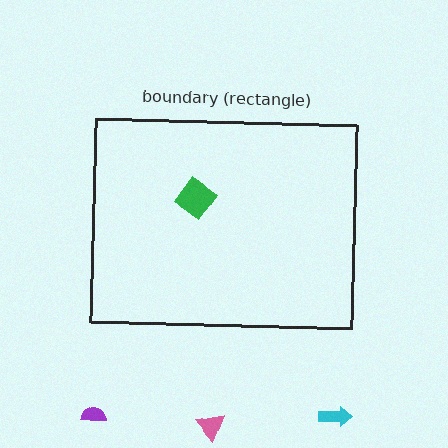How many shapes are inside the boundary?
1 inside, 3 outside.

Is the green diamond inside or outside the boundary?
Inside.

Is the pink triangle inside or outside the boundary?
Outside.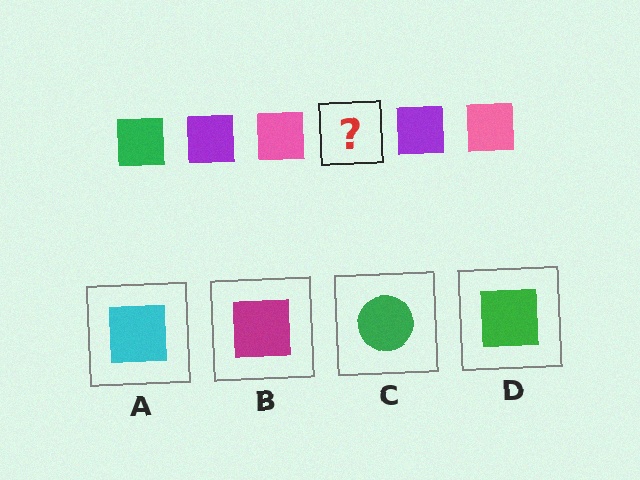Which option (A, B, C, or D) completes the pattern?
D.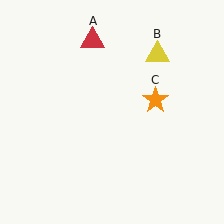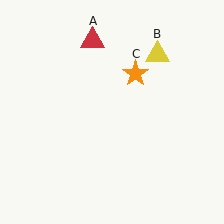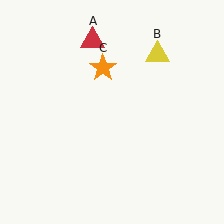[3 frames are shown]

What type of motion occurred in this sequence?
The orange star (object C) rotated counterclockwise around the center of the scene.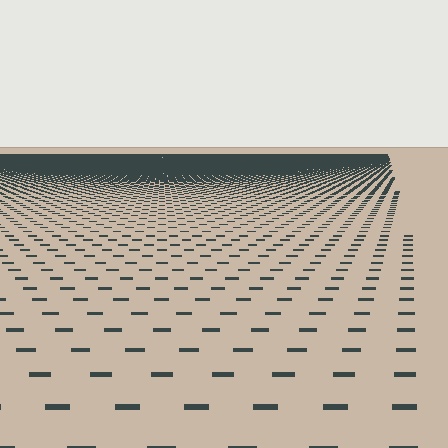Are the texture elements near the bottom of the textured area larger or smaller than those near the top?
Larger. Near the bottom, elements are closer to the viewer and appear at a bigger on-screen size.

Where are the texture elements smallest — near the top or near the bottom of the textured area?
Near the top.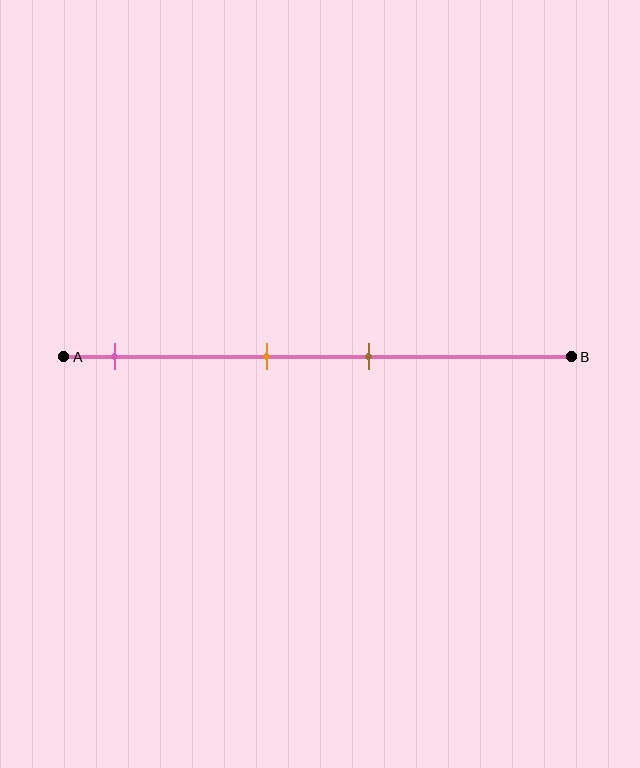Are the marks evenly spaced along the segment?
No, the marks are not evenly spaced.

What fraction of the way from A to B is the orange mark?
The orange mark is approximately 40% (0.4) of the way from A to B.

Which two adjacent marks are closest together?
The orange and brown marks are the closest adjacent pair.